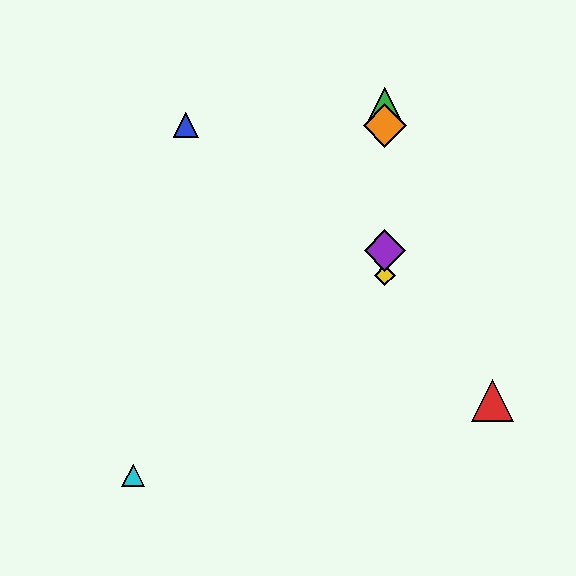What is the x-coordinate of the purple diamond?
The purple diamond is at x≈385.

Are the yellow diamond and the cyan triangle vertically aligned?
No, the yellow diamond is at x≈385 and the cyan triangle is at x≈133.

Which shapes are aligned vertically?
The green triangle, the yellow diamond, the purple diamond, the orange diamond are aligned vertically.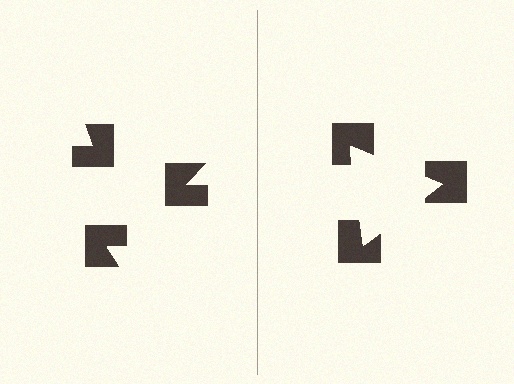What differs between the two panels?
The notched squares are positioned identically on both sides; only the wedge orientations differ. On the right they align to a triangle; on the left they are misaligned.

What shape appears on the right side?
An illusory triangle.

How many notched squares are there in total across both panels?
6 — 3 on each side.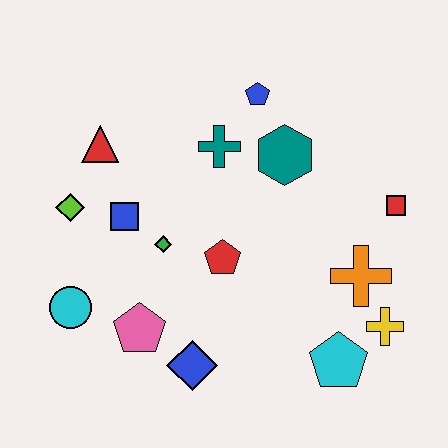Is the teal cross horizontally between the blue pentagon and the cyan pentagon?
No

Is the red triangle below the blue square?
No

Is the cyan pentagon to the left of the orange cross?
Yes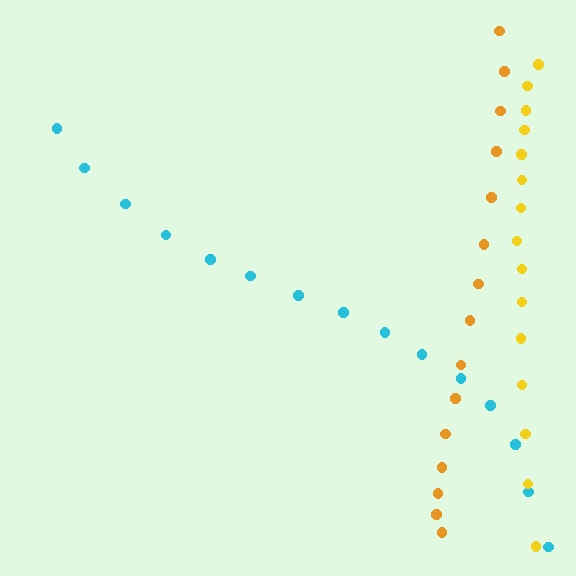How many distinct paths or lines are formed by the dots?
There are 3 distinct paths.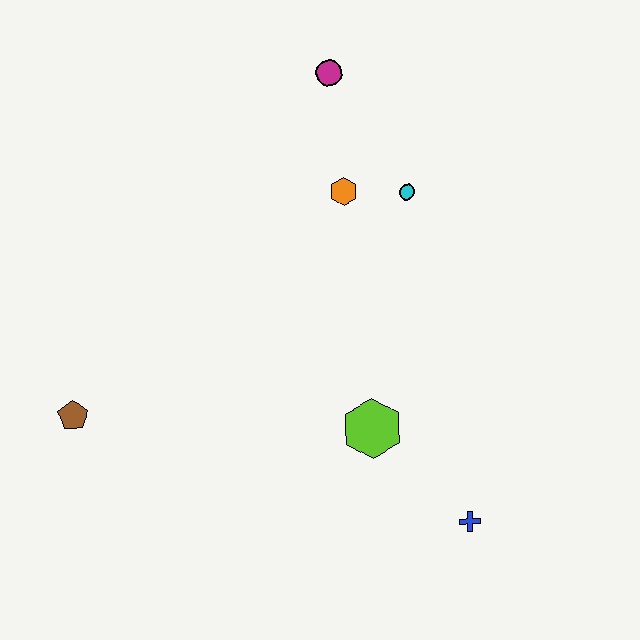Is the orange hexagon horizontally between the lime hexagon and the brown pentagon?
Yes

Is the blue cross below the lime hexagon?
Yes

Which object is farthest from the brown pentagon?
The magenta circle is farthest from the brown pentagon.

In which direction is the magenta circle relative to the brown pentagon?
The magenta circle is above the brown pentagon.